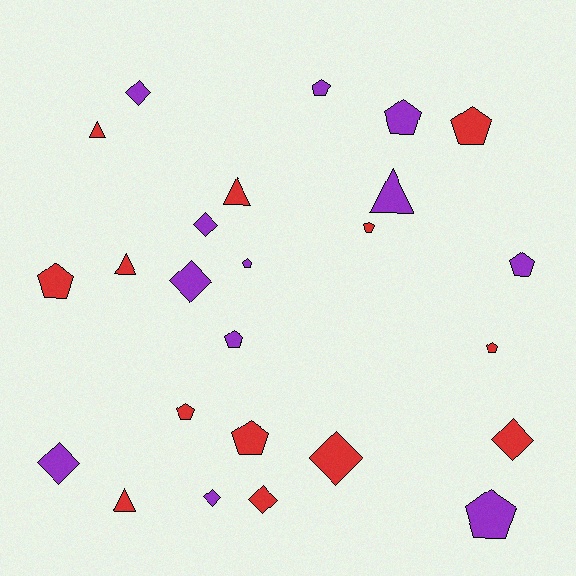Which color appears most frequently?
Red, with 13 objects.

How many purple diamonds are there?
There are 5 purple diamonds.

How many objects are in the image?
There are 25 objects.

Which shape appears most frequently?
Pentagon, with 12 objects.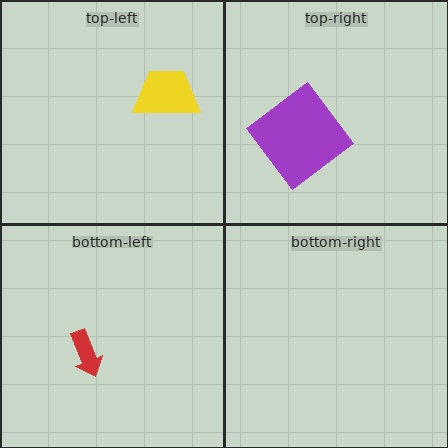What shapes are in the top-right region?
The purple diamond.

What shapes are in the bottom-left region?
The red arrow.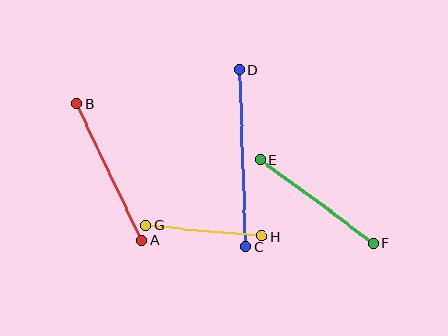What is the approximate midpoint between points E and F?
The midpoint is at approximately (317, 201) pixels.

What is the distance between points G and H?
The distance is approximately 116 pixels.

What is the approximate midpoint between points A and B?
The midpoint is at approximately (109, 172) pixels.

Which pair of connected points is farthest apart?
Points C and D are farthest apart.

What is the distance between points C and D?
The distance is approximately 178 pixels.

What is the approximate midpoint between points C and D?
The midpoint is at approximately (242, 158) pixels.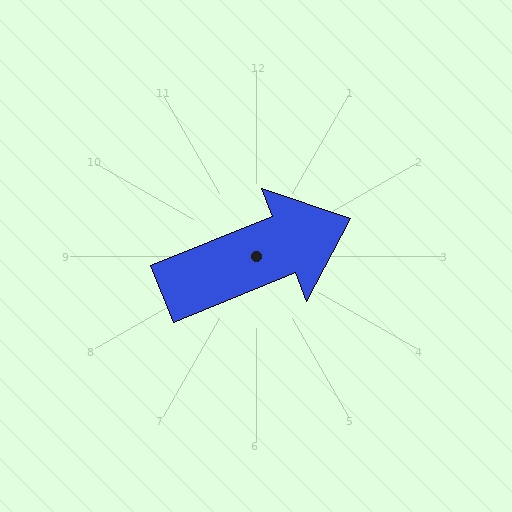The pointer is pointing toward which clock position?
Roughly 2 o'clock.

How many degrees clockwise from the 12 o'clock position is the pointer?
Approximately 68 degrees.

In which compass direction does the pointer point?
East.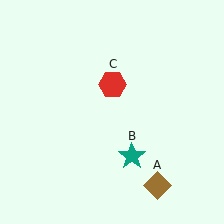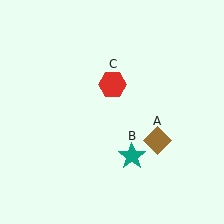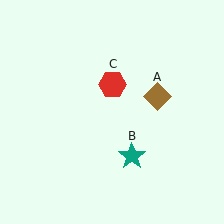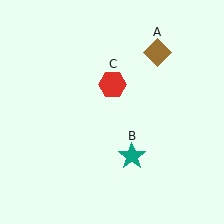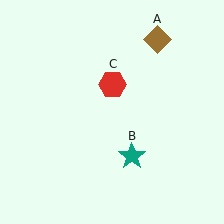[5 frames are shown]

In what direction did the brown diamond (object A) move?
The brown diamond (object A) moved up.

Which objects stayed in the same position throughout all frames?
Teal star (object B) and red hexagon (object C) remained stationary.